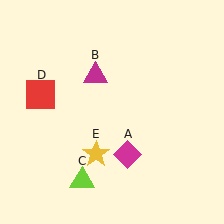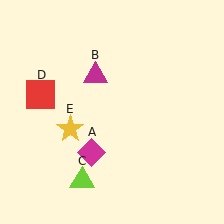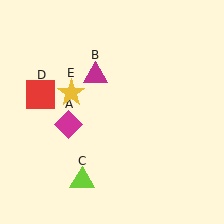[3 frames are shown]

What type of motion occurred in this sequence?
The magenta diamond (object A), yellow star (object E) rotated clockwise around the center of the scene.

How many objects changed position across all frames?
2 objects changed position: magenta diamond (object A), yellow star (object E).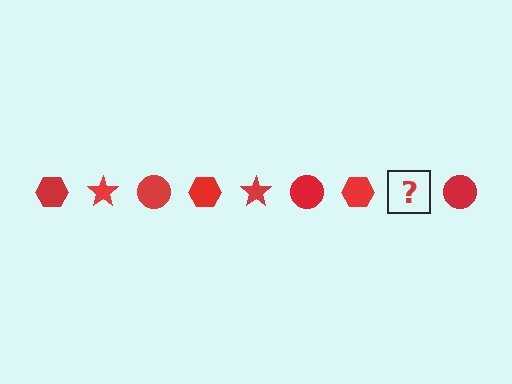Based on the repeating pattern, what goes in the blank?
The blank should be a red star.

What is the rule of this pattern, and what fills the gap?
The rule is that the pattern cycles through hexagon, star, circle shapes in red. The gap should be filled with a red star.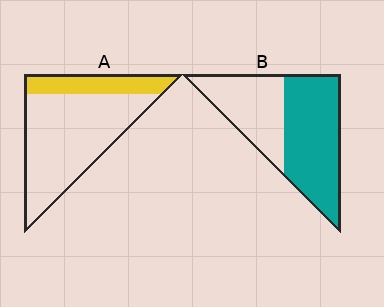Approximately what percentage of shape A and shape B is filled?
A is approximately 25% and B is approximately 60%.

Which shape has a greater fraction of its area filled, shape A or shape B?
Shape B.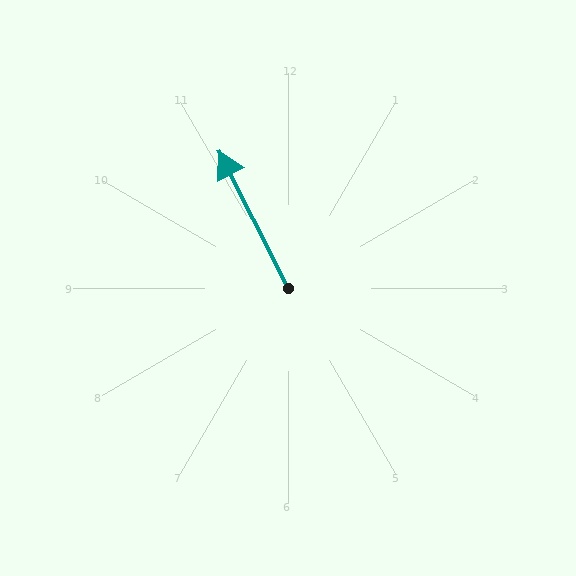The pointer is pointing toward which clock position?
Roughly 11 o'clock.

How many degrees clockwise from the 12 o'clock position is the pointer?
Approximately 333 degrees.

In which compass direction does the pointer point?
Northwest.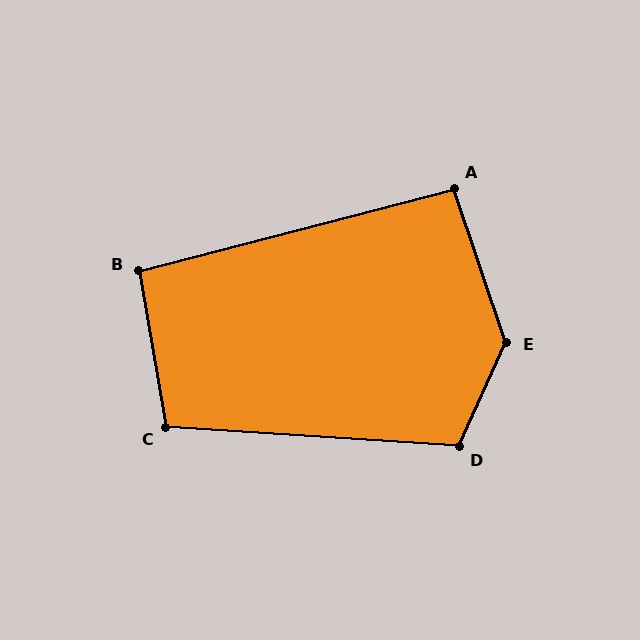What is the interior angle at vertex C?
Approximately 103 degrees (obtuse).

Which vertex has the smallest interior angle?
A, at approximately 94 degrees.